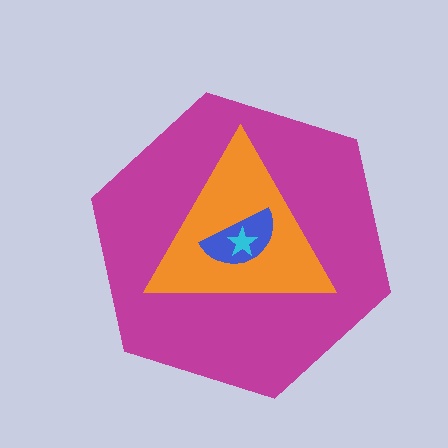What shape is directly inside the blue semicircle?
The cyan star.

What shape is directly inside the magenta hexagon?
The orange triangle.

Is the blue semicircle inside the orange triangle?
Yes.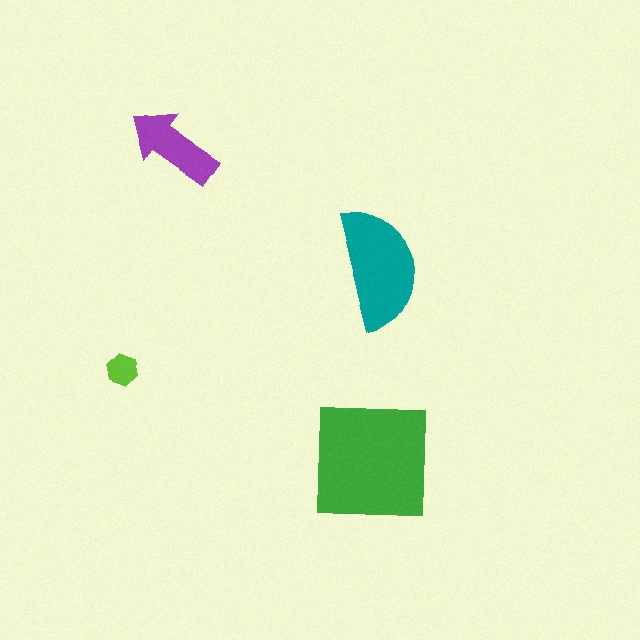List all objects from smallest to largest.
The lime hexagon, the purple arrow, the teal semicircle, the green square.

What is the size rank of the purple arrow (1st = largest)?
3rd.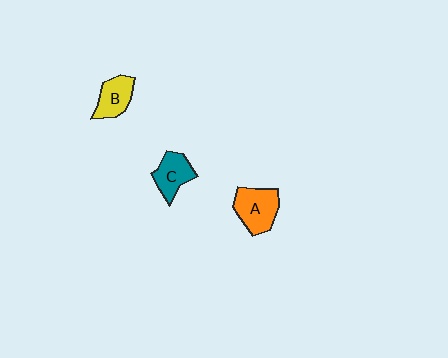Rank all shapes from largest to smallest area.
From largest to smallest: A (orange), C (teal), B (yellow).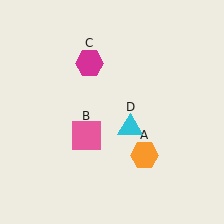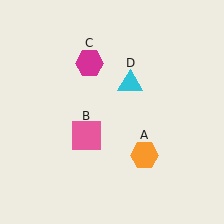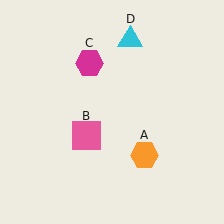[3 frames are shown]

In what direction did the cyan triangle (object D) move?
The cyan triangle (object D) moved up.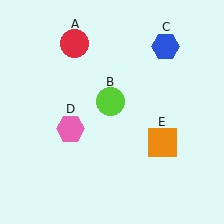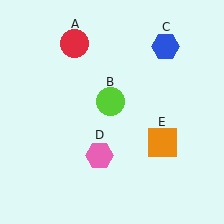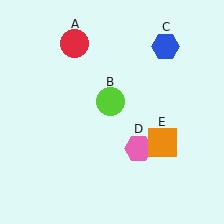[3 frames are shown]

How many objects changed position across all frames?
1 object changed position: pink hexagon (object D).